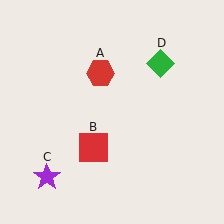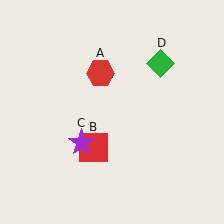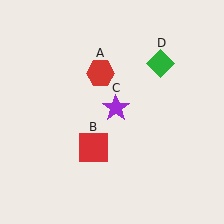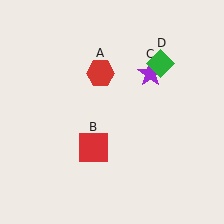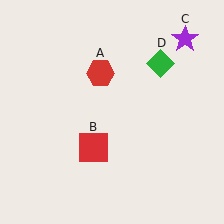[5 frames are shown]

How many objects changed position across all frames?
1 object changed position: purple star (object C).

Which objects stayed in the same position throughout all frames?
Red hexagon (object A) and red square (object B) and green diamond (object D) remained stationary.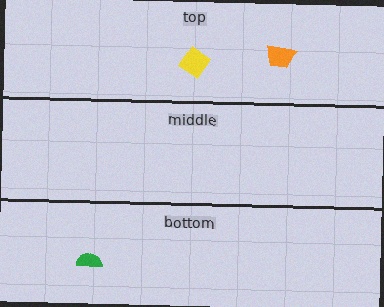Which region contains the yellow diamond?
The top region.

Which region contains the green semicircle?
The bottom region.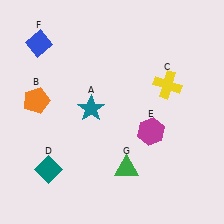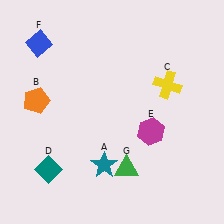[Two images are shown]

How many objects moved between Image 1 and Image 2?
1 object moved between the two images.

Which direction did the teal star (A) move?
The teal star (A) moved down.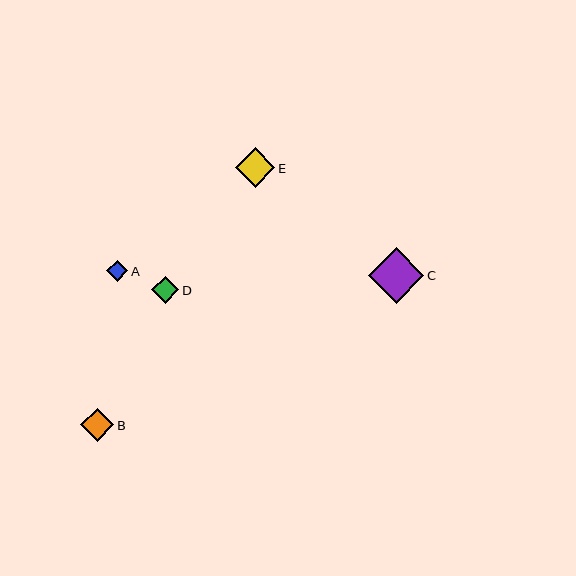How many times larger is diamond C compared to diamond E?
Diamond C is approximately 1.4 times the size of diamond E.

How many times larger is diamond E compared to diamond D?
Diamond E is approximately 1.5 times the size of diamond D.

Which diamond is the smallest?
Diamond A is the smallest with a size of approximately 21 pixels.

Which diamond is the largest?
Diamond C is the largest with a size of approximately 55 pixels.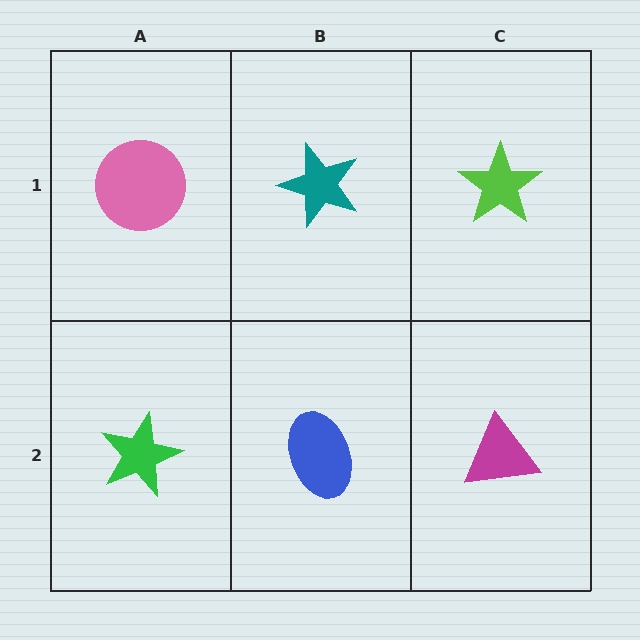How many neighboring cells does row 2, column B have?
3.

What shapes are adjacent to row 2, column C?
A lime star (row 1, column C), a blue ellipse (row 2, column B).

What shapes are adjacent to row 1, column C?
A magenta triangle (row 2, column C), a teal star (row 1, column B).